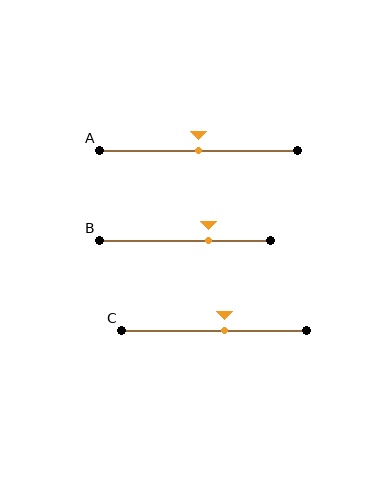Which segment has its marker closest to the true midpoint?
Segment A has its marker closest to the true midpoint.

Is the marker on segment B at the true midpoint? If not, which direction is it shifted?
No, the marker on segment B is shifted to the right by about 14% of the segment length.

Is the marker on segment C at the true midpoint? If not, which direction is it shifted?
No, the marker on segment C is shifted to the right by about 6% of the segment length.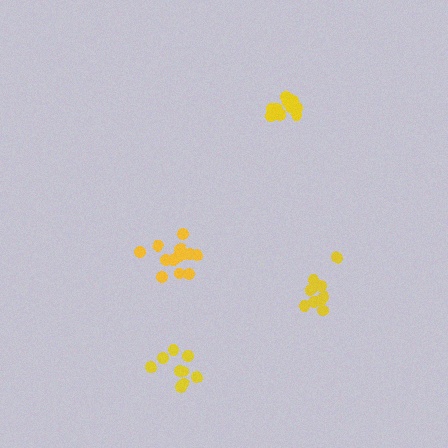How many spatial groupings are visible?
There are 4 spatial groupings.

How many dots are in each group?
Group 1: 14 dots, Group 2: 9 dots, Group 3: 11 dots, Group 4: 9 dots (43 total).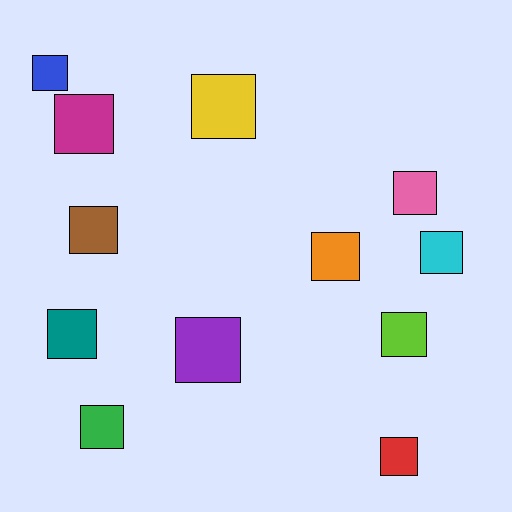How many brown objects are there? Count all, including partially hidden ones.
There is 1 brown object.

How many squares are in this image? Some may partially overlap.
There are 12 squares.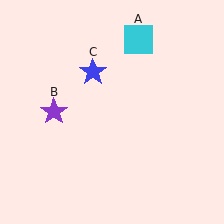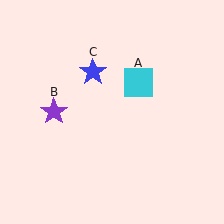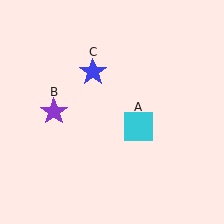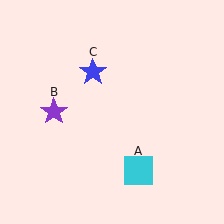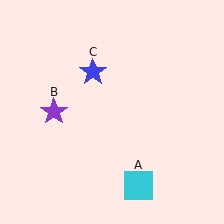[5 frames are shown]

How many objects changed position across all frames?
1 object changed position: cyan square (object A).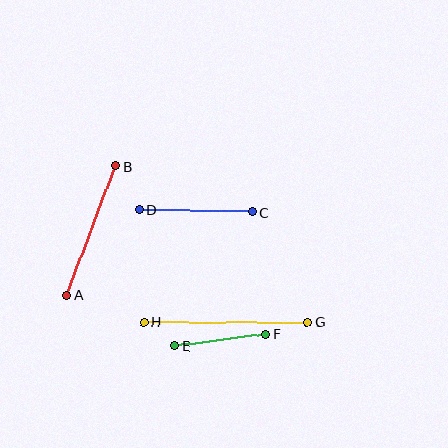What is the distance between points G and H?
The distance is approximately 163 pixels.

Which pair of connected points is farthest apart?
Points G and H are farthest apart.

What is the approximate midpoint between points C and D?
The midpoint is at approximately (196, 211) pixels.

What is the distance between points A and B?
The distance is approximately 138 pixels.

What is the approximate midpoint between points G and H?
The midpoint is at approximately (226, 322) pixels.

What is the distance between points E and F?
The distance is approximately 92 pixels.